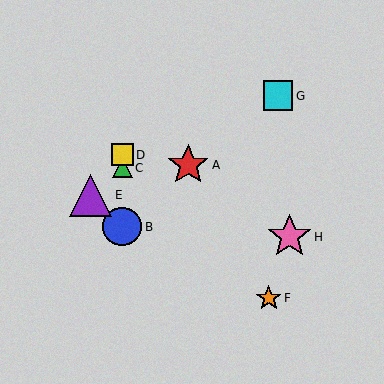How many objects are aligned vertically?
3 objects (B, C, D) are aligned vertically.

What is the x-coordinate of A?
Object A is at x≈188.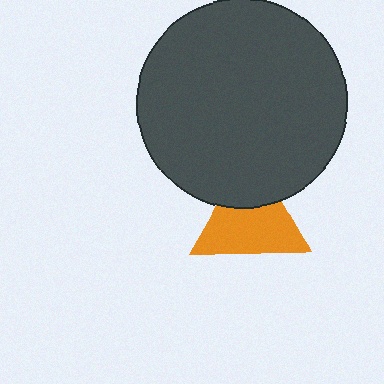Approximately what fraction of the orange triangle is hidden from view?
Roughly 31% of the orange triangle is hidden behind the dark gray circle.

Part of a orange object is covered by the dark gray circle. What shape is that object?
It is a triangle.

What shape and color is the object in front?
The object in front is a dark gray circle.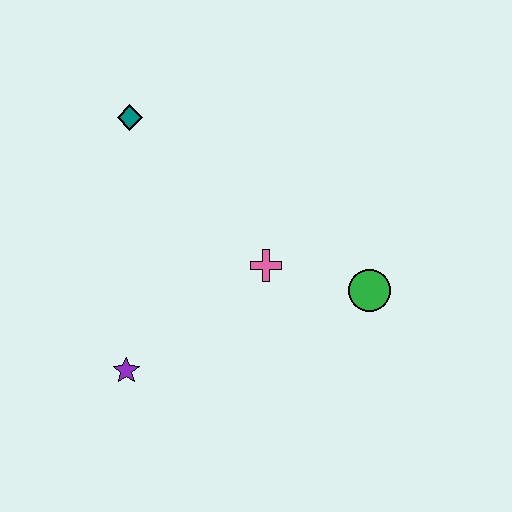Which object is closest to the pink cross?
The green circle is closest to the pink cross.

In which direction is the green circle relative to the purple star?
The green circle is to the right of the purple star.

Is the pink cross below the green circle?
No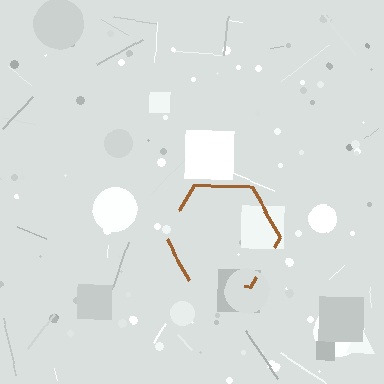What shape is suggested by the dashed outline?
The dashed outline suggests a hexagon.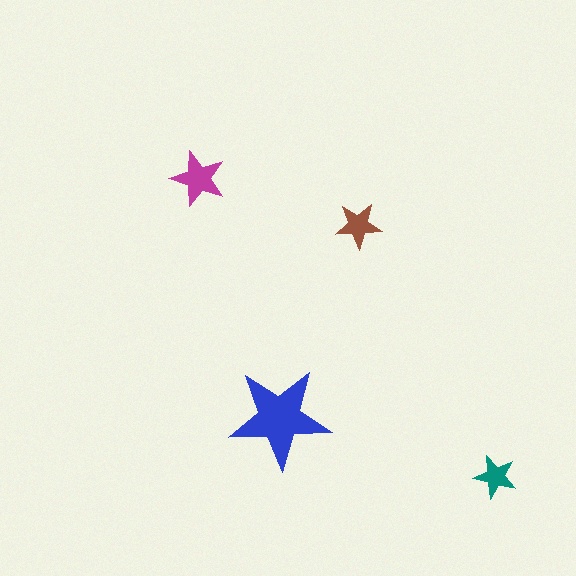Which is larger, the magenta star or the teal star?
The magenta one.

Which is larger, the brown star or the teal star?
The brown one.